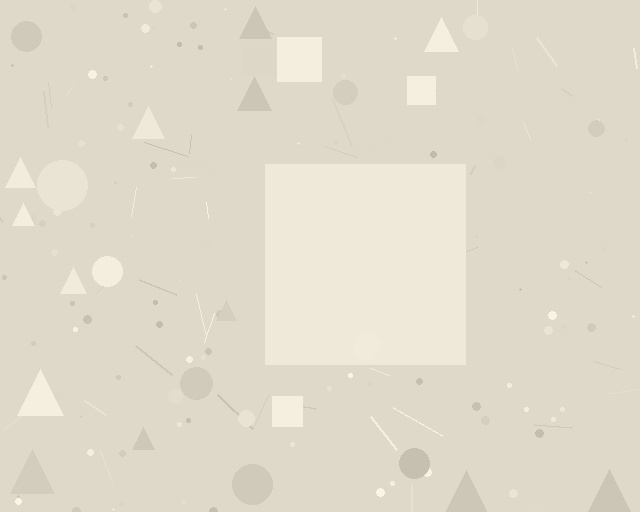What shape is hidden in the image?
A square is hidden in the image.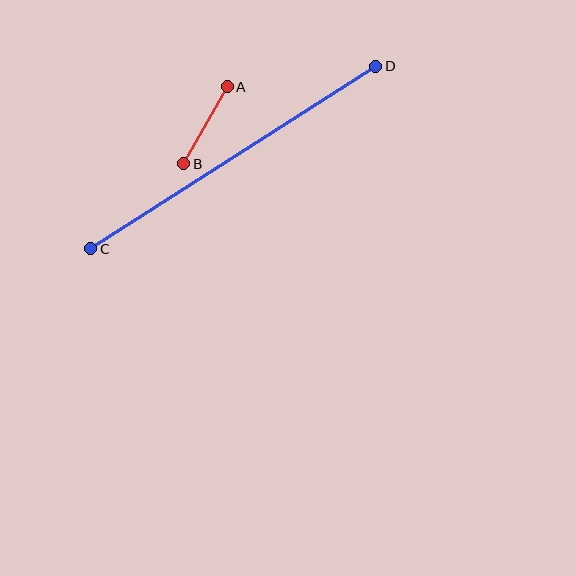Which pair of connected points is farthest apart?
Points C and D are farthest apart.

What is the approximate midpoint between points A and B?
The midpoint is at approximately (205, 125) pixels.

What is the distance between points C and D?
The distance is approximately 339 pixels.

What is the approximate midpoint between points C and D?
The midpoint is at approximately (233, 158) pixels.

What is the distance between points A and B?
The distance is approximately 88 pixels.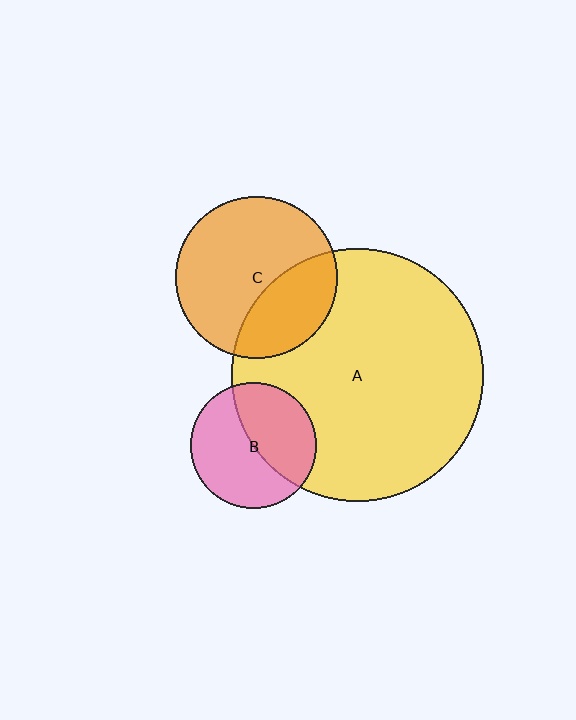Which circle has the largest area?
Circle A (yellow).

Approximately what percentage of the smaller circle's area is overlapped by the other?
Approximately 35%.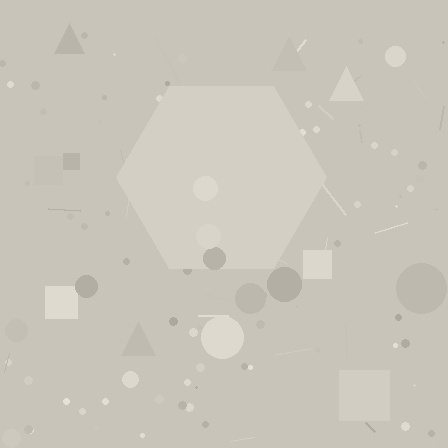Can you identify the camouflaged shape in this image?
The camouflaged shape is a hexagon.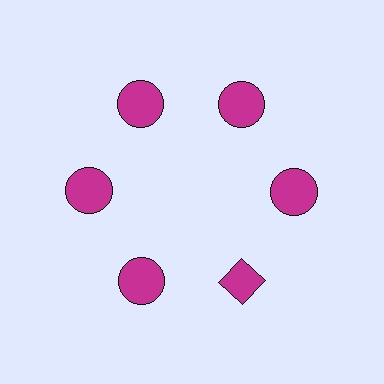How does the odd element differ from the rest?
It has a different shape: diamond instead of circle.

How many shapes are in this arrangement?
There are 6 shapes arranged in a ring pattern.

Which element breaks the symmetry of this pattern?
The magenta diamond at roughly the 5 o'clock position breaks the symmetry. All other shapes are magenta circles.